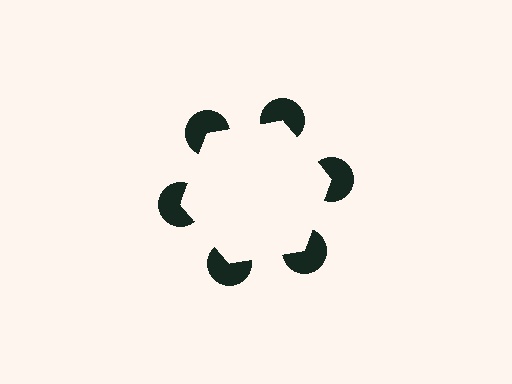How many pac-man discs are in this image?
There are 6 — one at each vertex of the illusory hexagon.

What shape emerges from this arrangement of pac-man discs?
An illusory hexagon — its edges are inferred from the aligned wedge cuts in the pac-man discs, not physically drawn.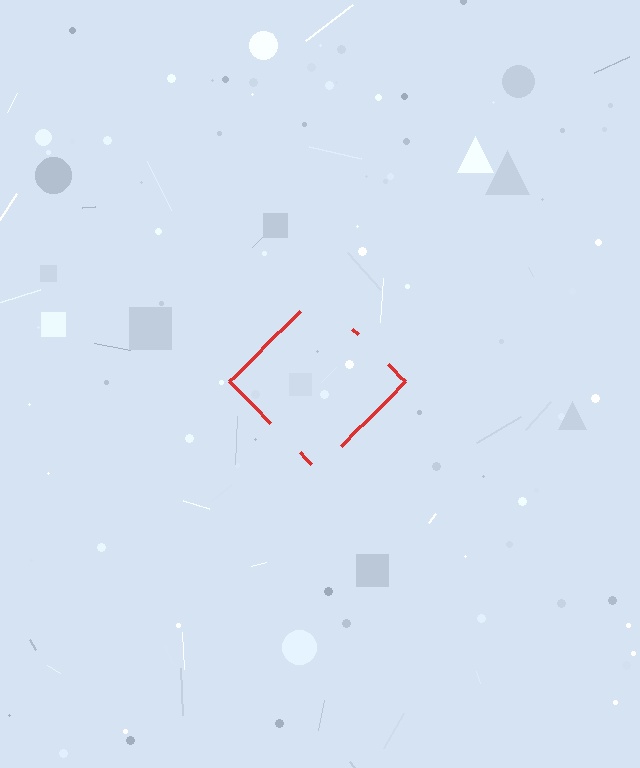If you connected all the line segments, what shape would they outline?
They would outline a diamond.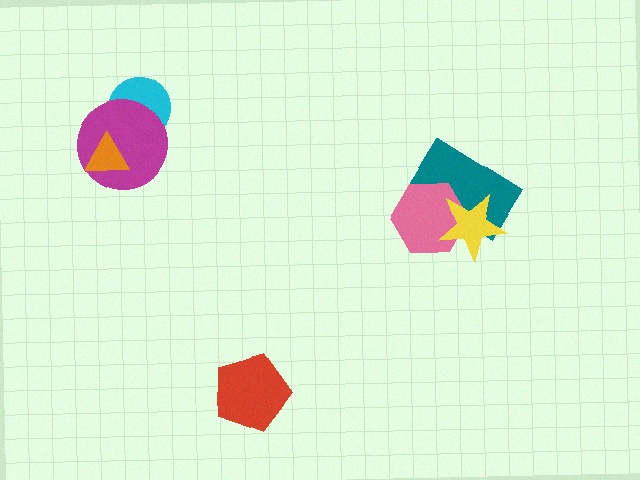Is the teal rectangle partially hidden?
Yes, it is partially covered by another shape.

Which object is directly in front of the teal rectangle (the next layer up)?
The pink hexagon is directly in front of the teal rectangle.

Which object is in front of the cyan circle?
The magenta circle is in front of the cyan circle.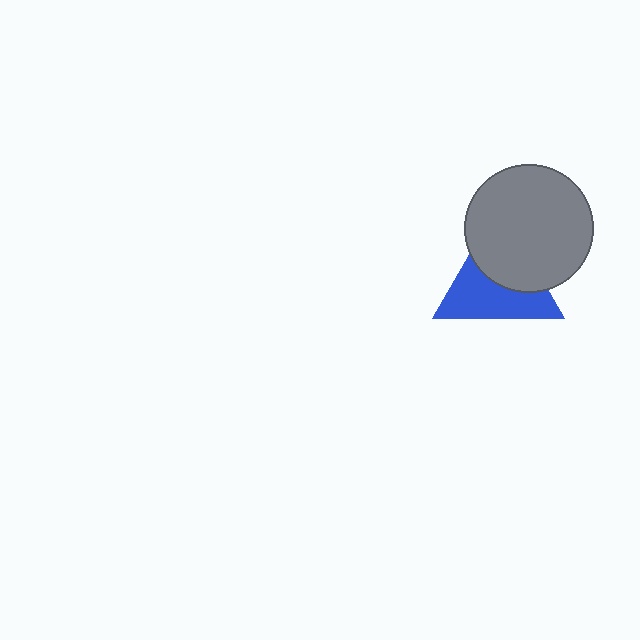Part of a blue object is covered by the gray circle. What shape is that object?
It is a triangle.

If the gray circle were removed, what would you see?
You would see the complete blue triangle.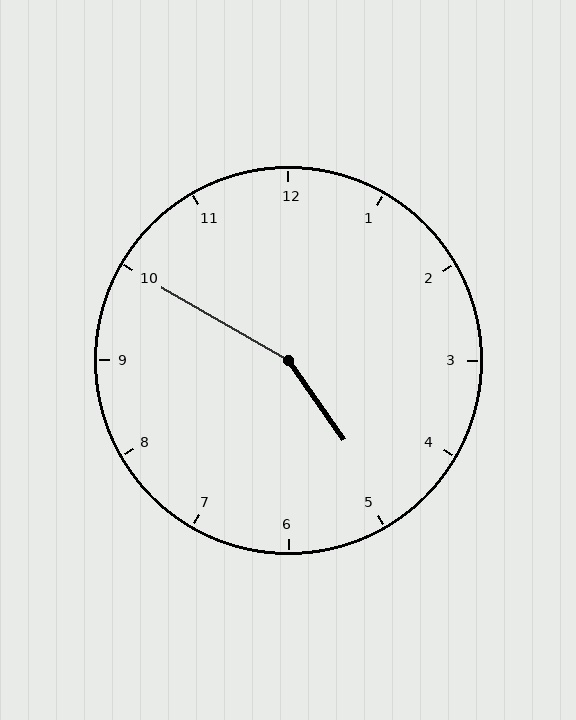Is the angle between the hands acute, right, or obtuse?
It is obtuse.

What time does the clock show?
4:50.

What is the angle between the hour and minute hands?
Approximately 155 degrees.